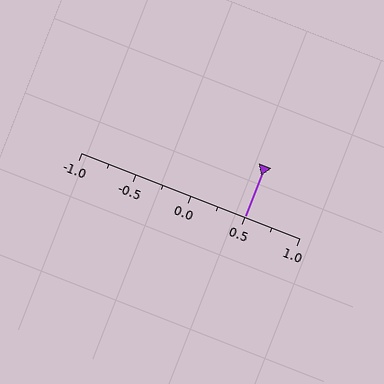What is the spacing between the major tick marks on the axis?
The major ticks are spaced 0.5 apart.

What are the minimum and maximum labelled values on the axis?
The axis runs from -1.0 to 1.0.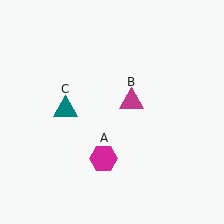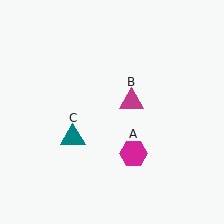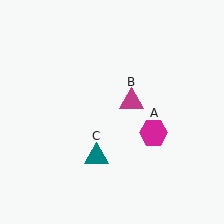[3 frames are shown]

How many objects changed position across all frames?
2 objects changed position: magenta hexagon (object A), teal triangle (object C).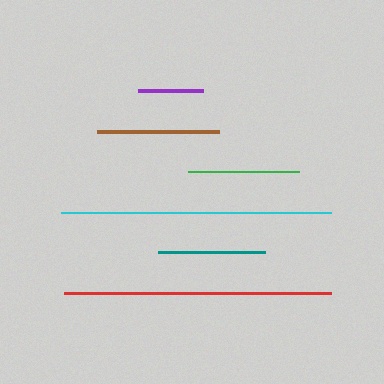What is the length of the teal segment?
The teal segment is approximately 107 pixels long.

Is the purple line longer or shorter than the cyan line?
The cyan line is longer than the purple line.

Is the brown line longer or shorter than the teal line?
The brown line is longer than the teal line.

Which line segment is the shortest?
The purple line is the shortest at approximately 65 pixels.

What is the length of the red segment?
The red segment is approximately 267 pixels long.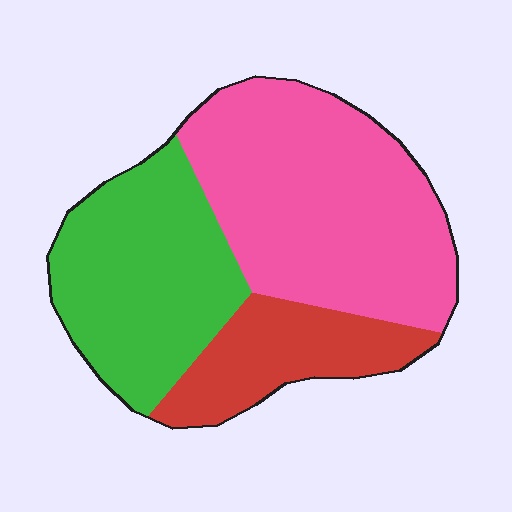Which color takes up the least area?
Red, at roughly 20%.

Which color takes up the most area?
Pink, at roughly 45%.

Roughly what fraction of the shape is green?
Green takes up about one third (1/3) of the shape.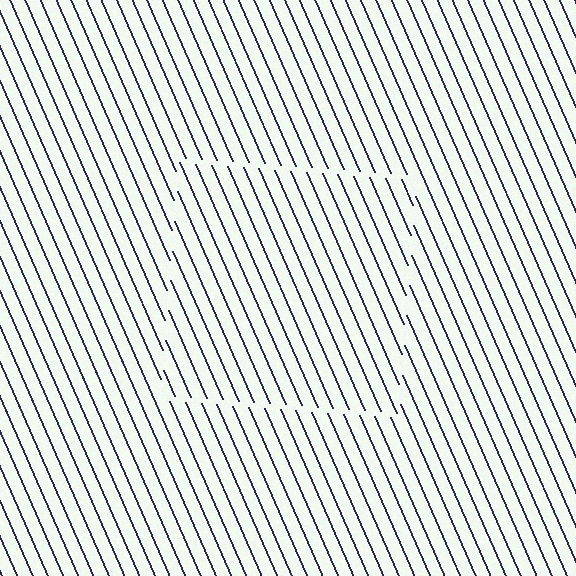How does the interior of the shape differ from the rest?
The interior of the shape contains the same grating, shifted by half a period — the contour is defined by the phase discontinuity where line-ends from the inner and outer gratings abut.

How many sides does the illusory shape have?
4 sides — the line-ends trace a square.